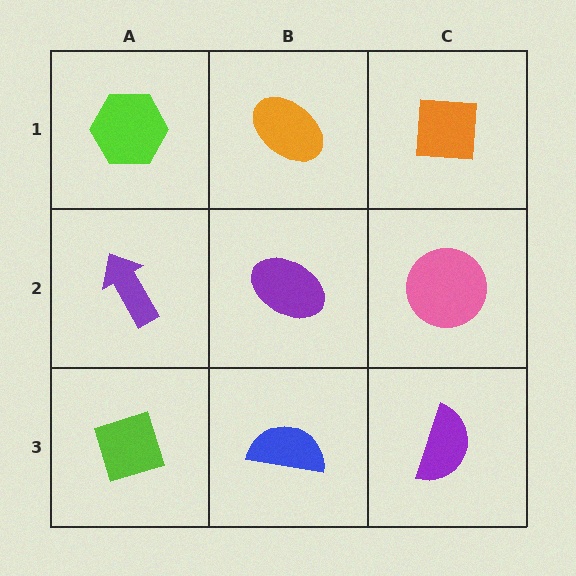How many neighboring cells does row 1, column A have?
2.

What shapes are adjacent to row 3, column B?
A purple ellipse (row 2, column B), a lime diamond (row 3, column A), a purple semicircle (row 3, column C).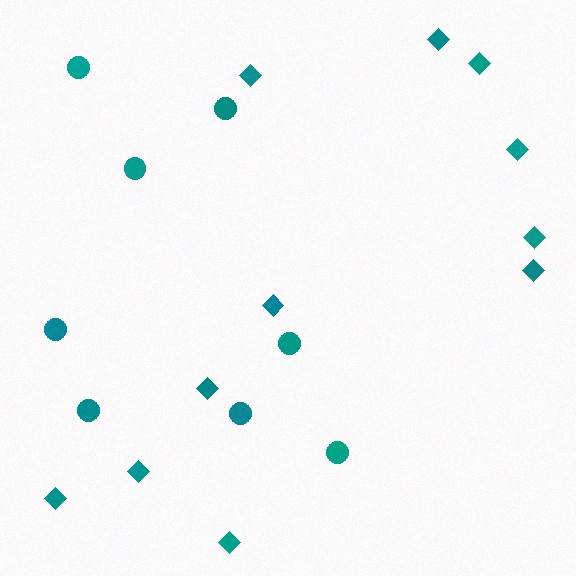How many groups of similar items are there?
There are 2 groups: one group of circles (8) and one group of diamonds (11).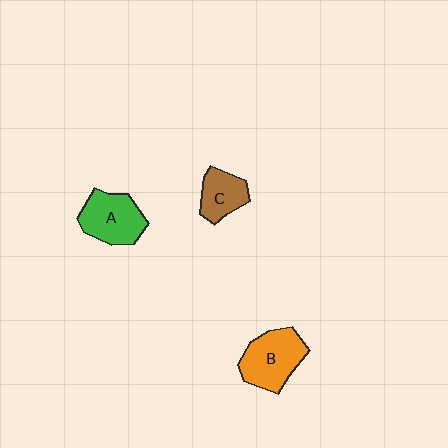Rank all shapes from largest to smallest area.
From largest to smallest: B (orange), A (green), C (brown).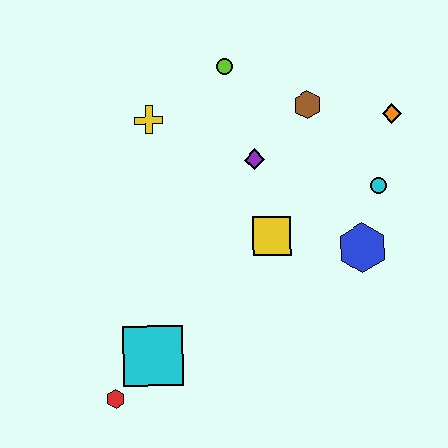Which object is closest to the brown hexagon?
The purple diamond is closest to the brown hexagon.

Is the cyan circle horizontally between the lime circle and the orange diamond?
Yes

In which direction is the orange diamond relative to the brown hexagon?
The orange diamond is to the right of the brown hexagon.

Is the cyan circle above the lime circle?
No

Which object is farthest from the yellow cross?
The red hexagon is farthest from the yellow cross.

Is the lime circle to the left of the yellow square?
Yes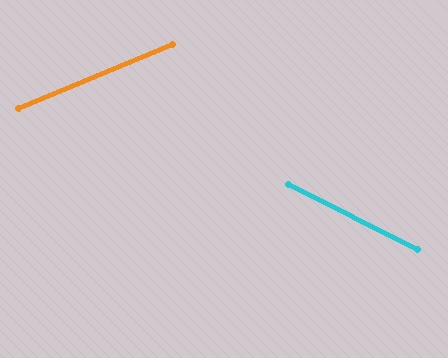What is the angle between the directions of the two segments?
Approximately 49 degrees.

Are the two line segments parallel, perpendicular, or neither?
Neither parallel nor perpendicular — they differ by about 49°.